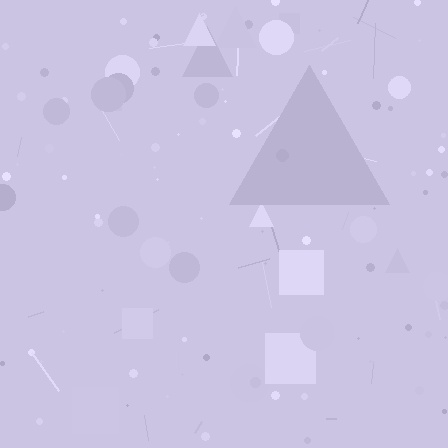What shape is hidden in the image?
A triangle is hidden in the image.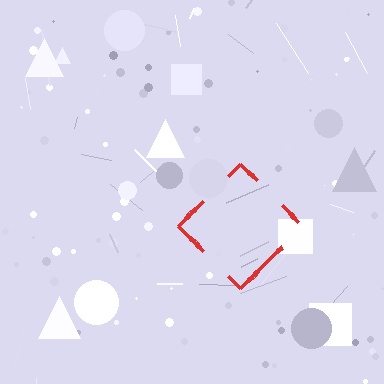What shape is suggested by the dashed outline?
The dashed outline suggests a diamond.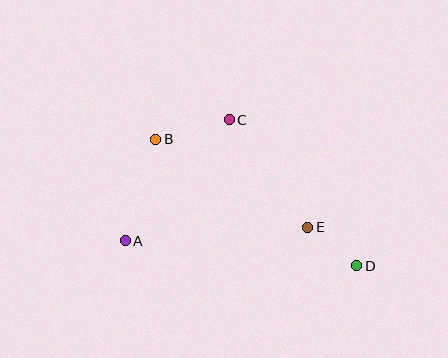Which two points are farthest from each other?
Points B and D are farthest from each other.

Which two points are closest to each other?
Points D and E are closest to each other.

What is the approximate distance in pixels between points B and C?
The distance between B and C is approximately 76 pixels.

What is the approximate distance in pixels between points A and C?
The distance between A and C is approximately 160 pixels.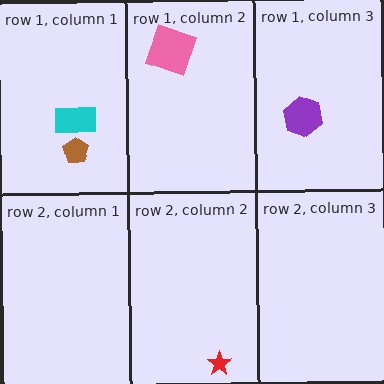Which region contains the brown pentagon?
The row 1, column 1 region.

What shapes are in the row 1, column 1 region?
The brown pentagon, the cyan rectangle.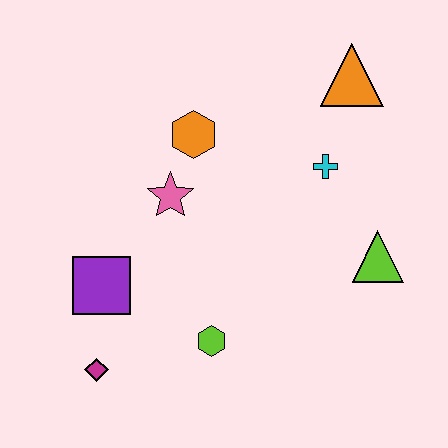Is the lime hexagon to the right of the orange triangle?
No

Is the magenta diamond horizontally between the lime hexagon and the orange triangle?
No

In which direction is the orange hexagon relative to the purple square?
The orange hexagon is above the purple square.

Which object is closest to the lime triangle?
The cyan cross is closest to the lime triangle.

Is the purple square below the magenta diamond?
No